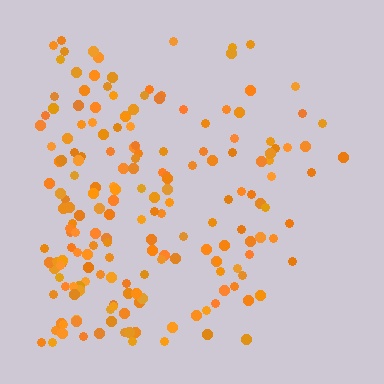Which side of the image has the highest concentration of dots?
The left.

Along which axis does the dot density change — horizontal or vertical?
Horizontal.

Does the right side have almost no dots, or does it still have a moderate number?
Still a moderate number, just noticeably fewer than the left.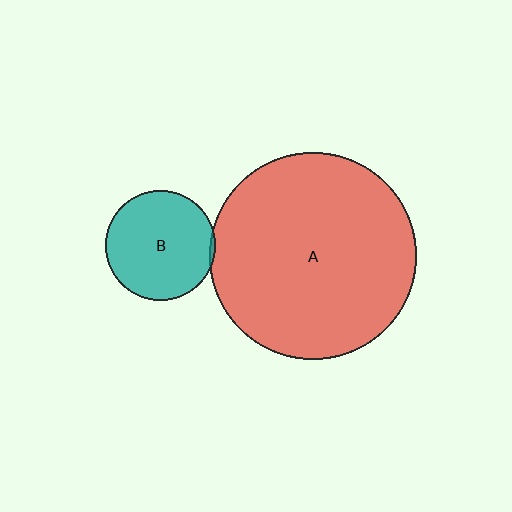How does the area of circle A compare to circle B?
Approximately 3.5 times.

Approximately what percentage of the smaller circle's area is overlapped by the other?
Approximately 5%.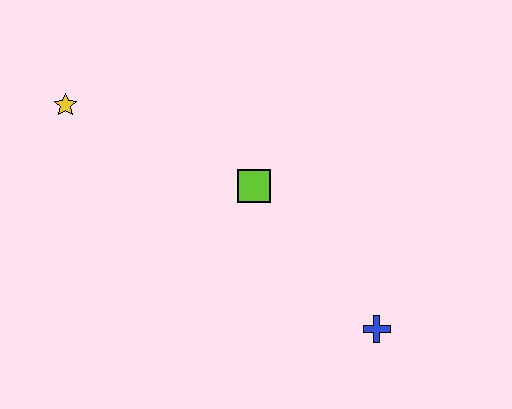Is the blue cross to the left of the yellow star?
No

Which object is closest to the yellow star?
The lime square is closest to the yellow star.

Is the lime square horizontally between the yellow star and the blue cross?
Yes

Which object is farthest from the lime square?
The yellow star is farthest from the lime square.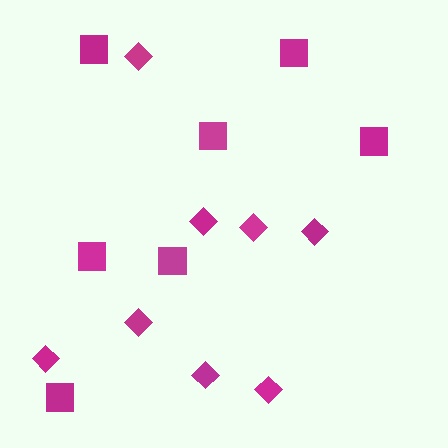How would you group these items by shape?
There are 2 groups: one group of diamonds (8) and one group of squares (7).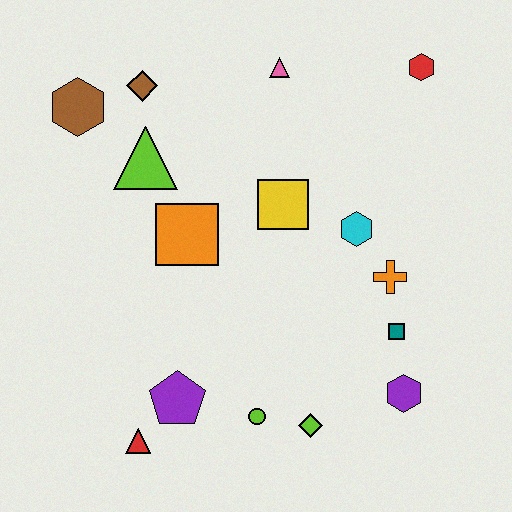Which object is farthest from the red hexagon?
The red triangle is farthest from the red hexagon.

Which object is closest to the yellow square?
The cyan hexagon is closest to the yellow square.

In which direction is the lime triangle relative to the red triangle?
The lime triangle is above the red triangle.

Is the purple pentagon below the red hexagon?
Yes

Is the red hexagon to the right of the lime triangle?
Yes